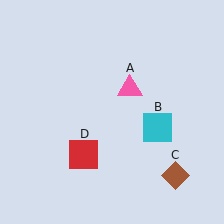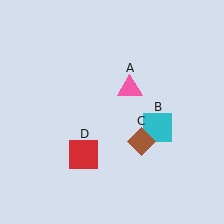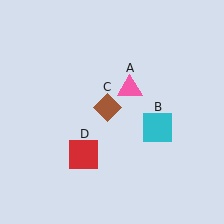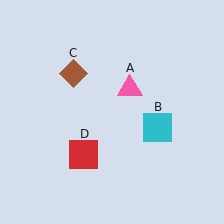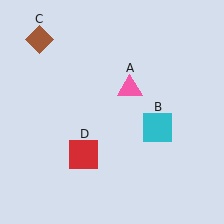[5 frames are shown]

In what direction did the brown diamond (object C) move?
The brown diamond (object C) moved up and to the left.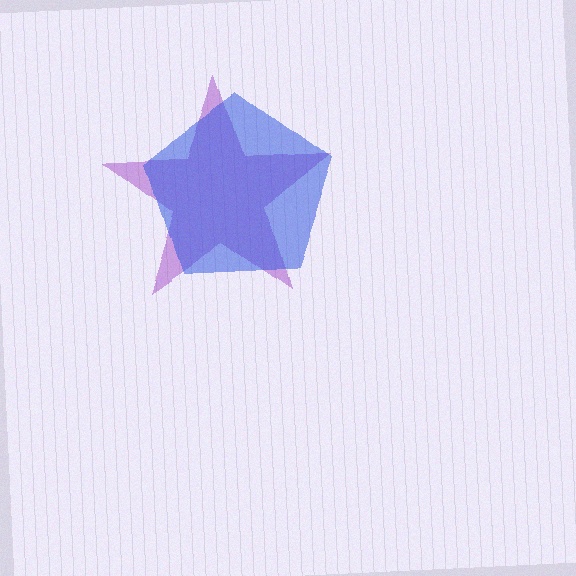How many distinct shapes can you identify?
There are 2 distinct shapes: a purple star, a blue pentagon.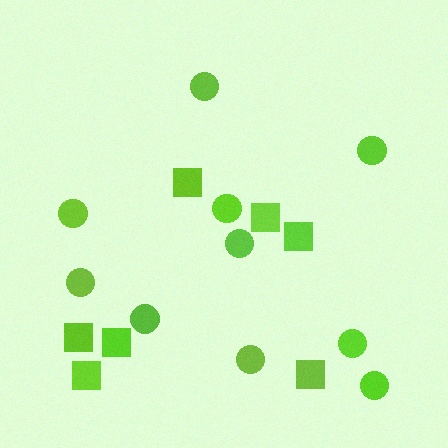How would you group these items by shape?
There are 2 groups: one group of squares (7) and one group of circles (10).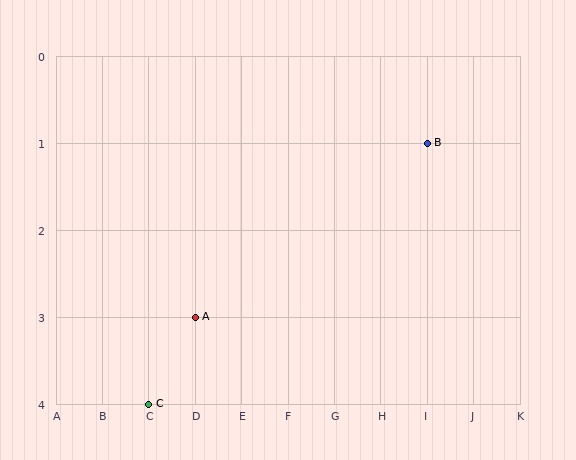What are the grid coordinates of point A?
Point A is at grid coordinates (D, 3).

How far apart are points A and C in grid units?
Points A and C are 1 column and 1 row apart (about 1.4 grid units diagonally).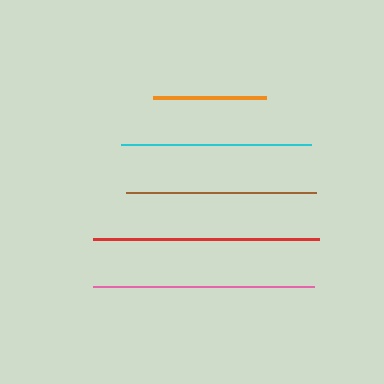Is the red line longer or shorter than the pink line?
The red line is longer than the pink line.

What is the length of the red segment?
The red segment is approximately 226 pixels long.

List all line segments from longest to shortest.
From longest to shortest: red, pink, cyan, brown, orange.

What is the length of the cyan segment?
The cyan segment is approximately 190 pixels long.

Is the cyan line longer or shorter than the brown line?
The cyan line is longer than the brown line.